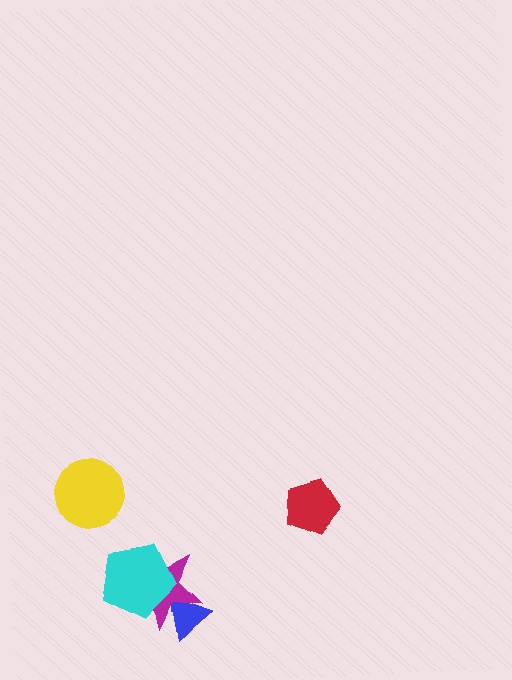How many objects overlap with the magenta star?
2 objects overlap with the magenta star.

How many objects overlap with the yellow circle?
0 objects overlap with the yellow circle.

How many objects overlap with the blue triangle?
1 object overlaps with the blue triangle.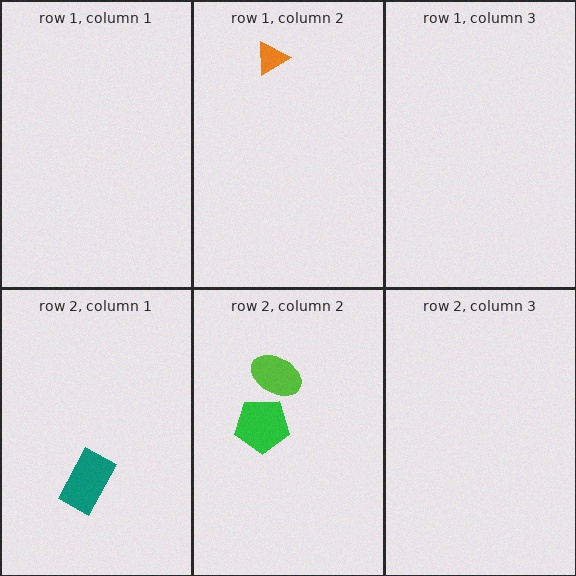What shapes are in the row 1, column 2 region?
The orange triangle.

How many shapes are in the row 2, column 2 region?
2.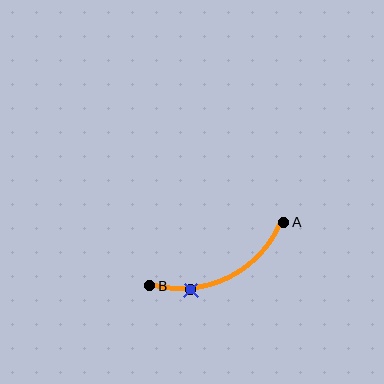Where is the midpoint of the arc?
The arc midpoint is the point on the curve farthest from the straight line joining A and B. It sits below that line.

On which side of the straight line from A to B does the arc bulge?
The arc bulges below the straight line connecting A and B.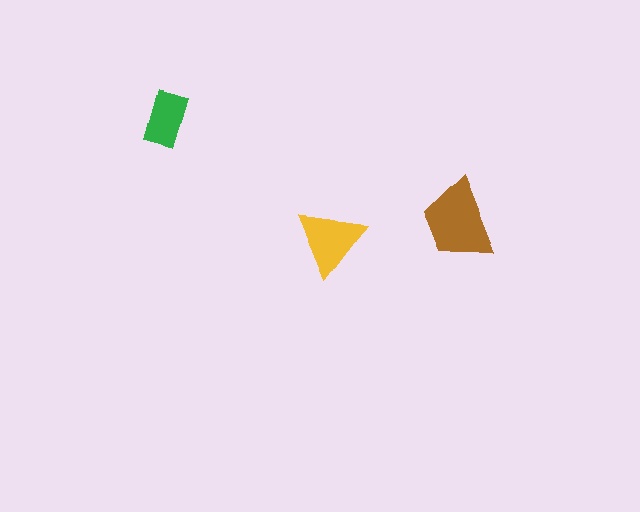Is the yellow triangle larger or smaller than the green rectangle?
Larger.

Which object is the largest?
The brown trapezoid.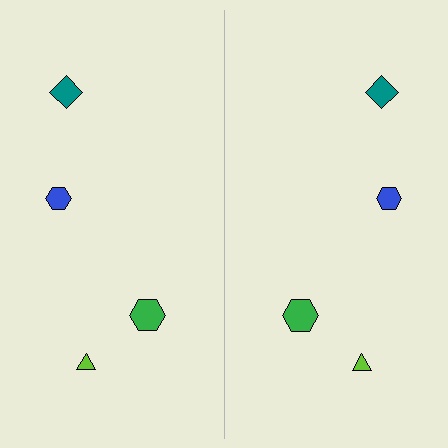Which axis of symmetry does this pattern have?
The pattern has a vertical axis of symmetry running through the center of the image.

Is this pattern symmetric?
Yes, this pattern has bilateral (reflection) symmetry.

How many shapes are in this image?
There are 8 shapes in this image.